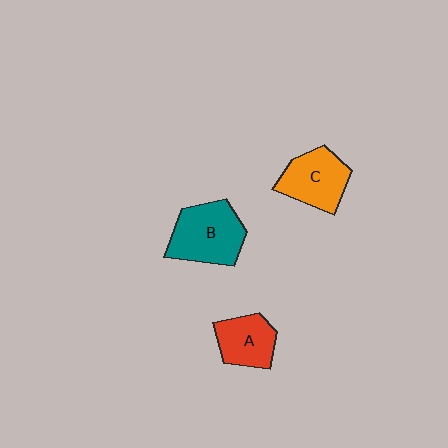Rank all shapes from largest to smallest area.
From largest to smallest: B (teal), C (orange), A (red).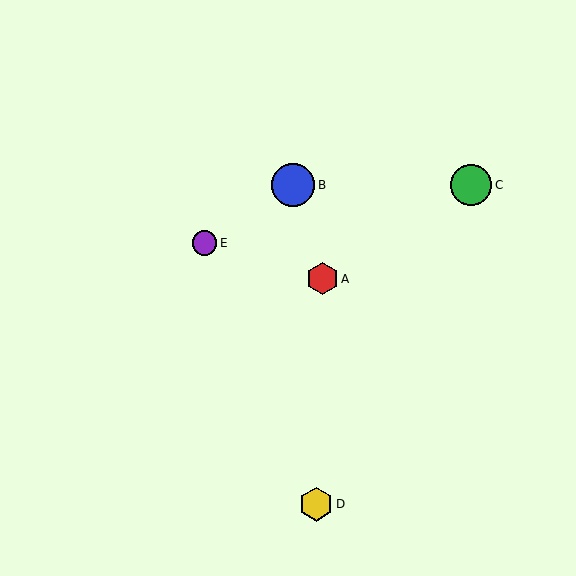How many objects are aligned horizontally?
2 objects (B, C) are aligned horizontally.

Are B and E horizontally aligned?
No, B is at y≈185 and E is at y≈243.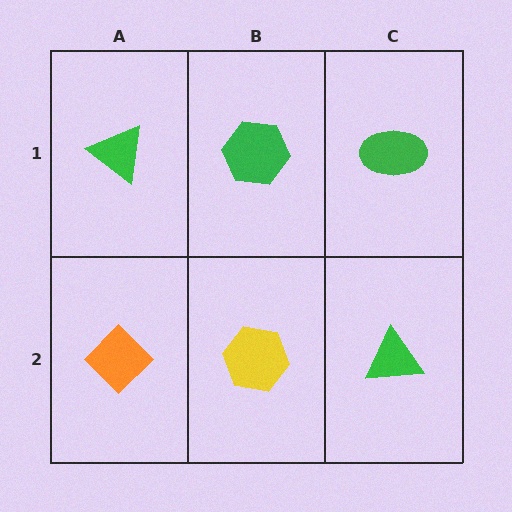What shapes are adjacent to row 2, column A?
A green triangle (row 1, column A), a yellow hexagon (row 2, column B).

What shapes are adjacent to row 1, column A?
An orange diamond (row 2, column A), a green hexagon (row 1, column B).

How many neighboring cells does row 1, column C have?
2.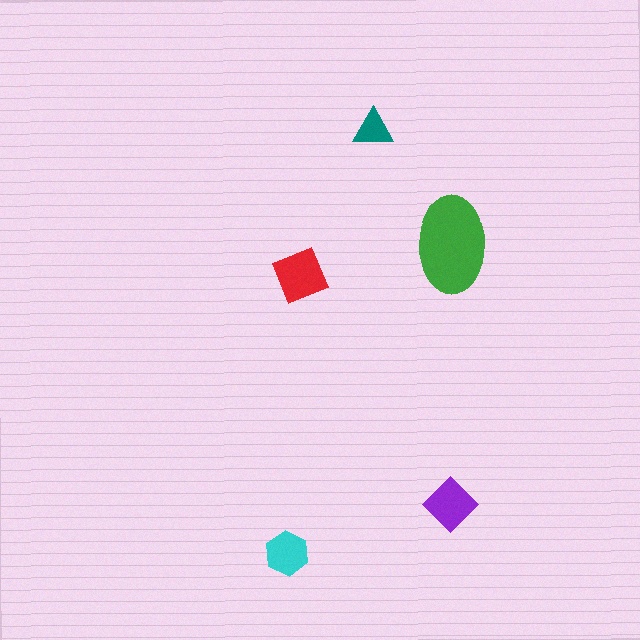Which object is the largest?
The green ellipse.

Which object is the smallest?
The teal triangle.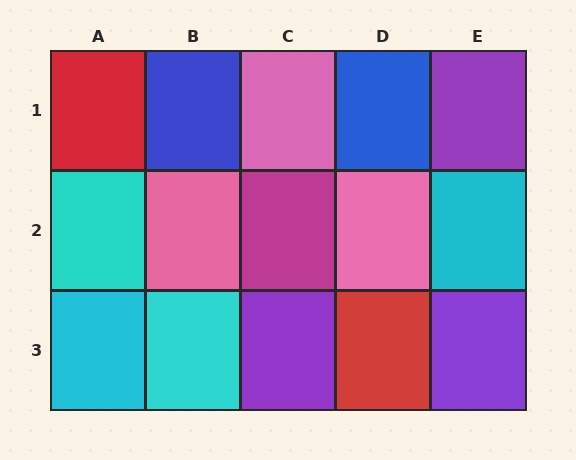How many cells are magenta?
1 cell is magenta.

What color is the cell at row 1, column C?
Pink.